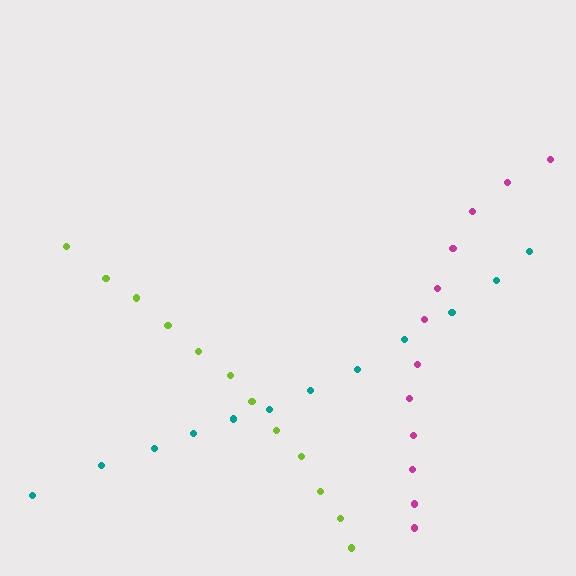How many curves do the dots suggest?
There are 3 distinct paths.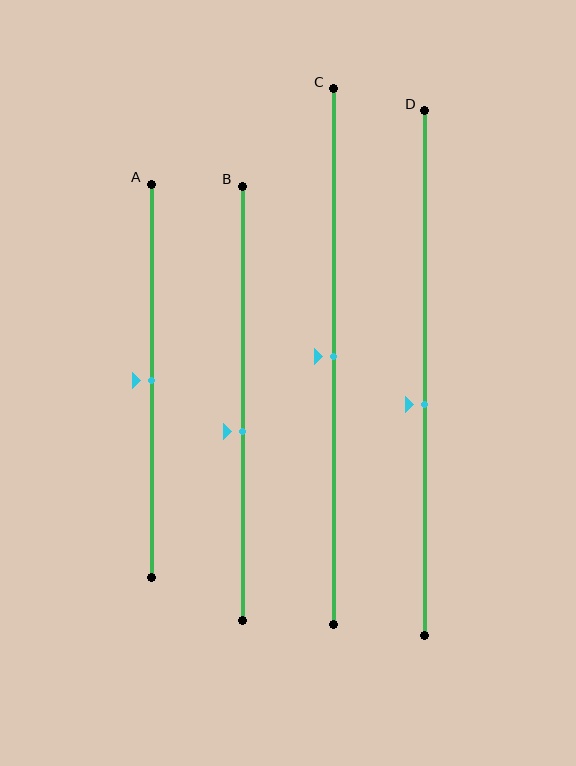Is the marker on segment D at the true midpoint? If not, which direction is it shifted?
No, the marker on segment D is shifted downward by about 6% of the segment length.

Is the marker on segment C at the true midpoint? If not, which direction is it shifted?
Yes, the marker on segment C is at the true midpoint.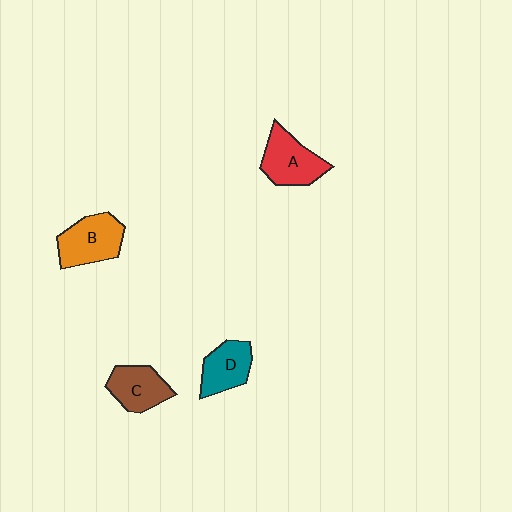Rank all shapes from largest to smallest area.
From largest to smallest: B (orange), A (red), C (brown), D (teal).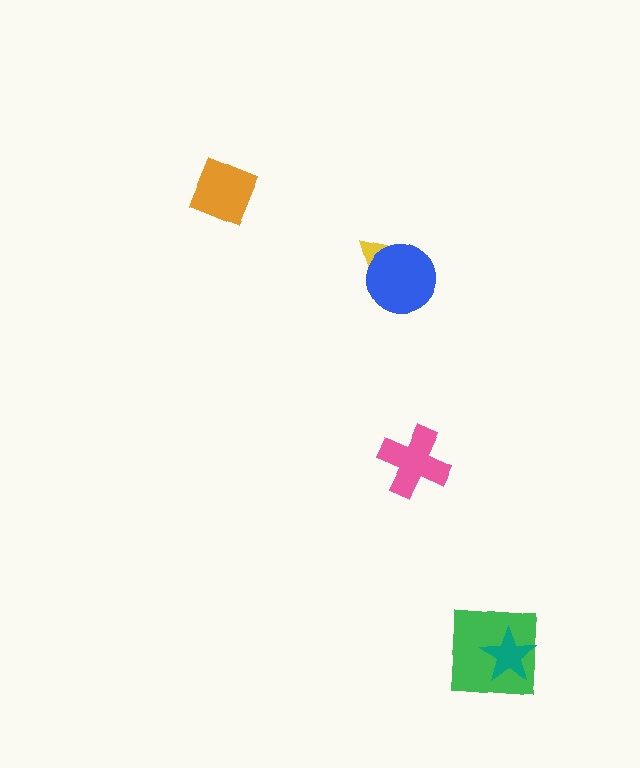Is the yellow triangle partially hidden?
Yes, it is partially covered by another shape.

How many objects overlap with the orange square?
0 objects overlap with the orange square.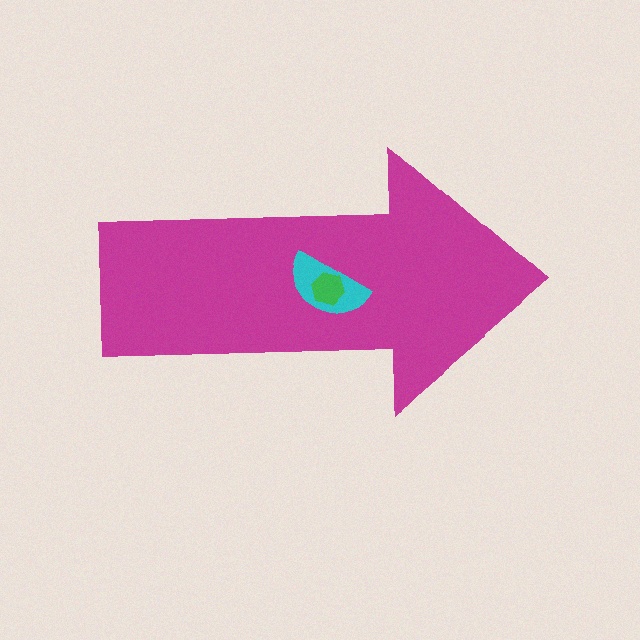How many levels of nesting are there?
3.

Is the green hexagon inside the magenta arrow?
Yes.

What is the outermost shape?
The magenta arrow.